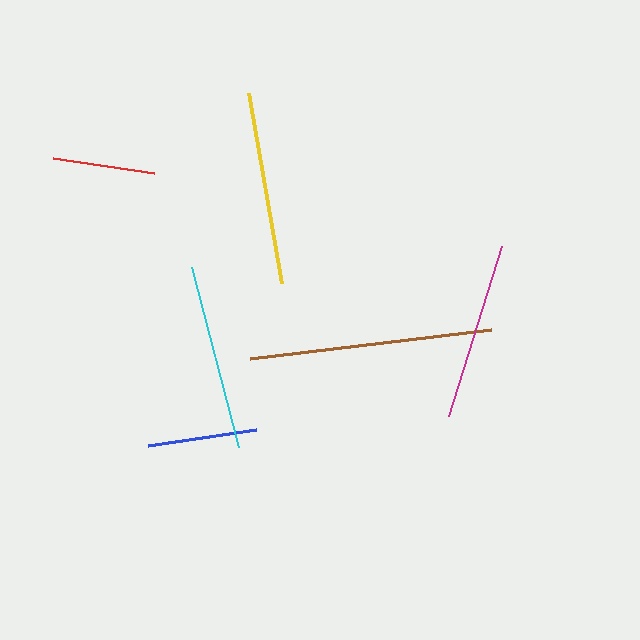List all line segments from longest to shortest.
From longest to shortest: brown, yellow, cyan, magenta, blue, red.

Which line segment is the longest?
The brown line is the longest at approximately 243 pixels.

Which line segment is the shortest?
The red line is the shortest at approximately 102 pixels.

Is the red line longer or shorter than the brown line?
The brown line is longer than the red line.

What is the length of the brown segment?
The brown segment is approximately 243 pixels long.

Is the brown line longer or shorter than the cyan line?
The brown line is longer than the cyan line.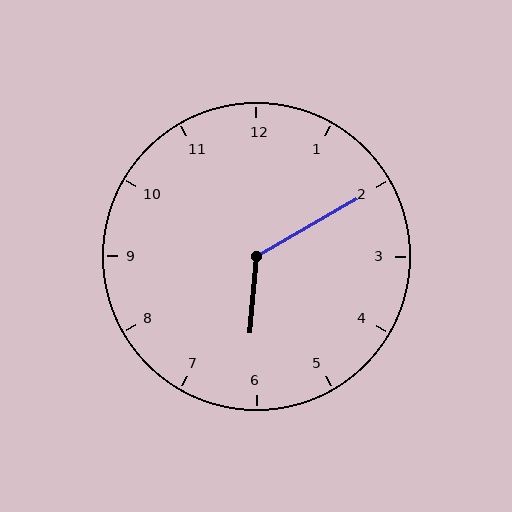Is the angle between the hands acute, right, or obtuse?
It is obtuse.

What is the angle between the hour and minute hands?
Approximately 125 degrees.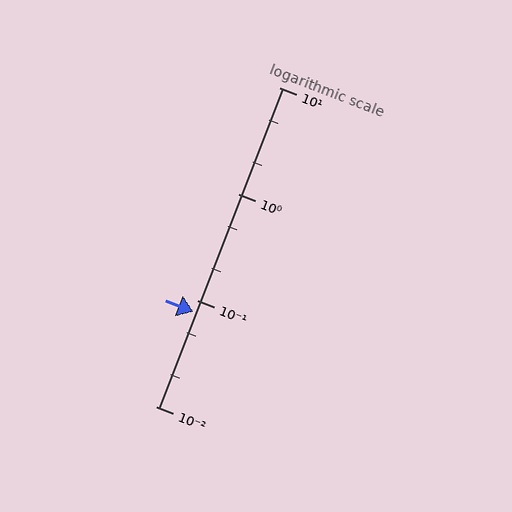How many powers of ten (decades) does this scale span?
The scale spans 3 decades, from 0.01 to 10.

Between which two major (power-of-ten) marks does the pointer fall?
The pointer is between 0.01 and 0.1.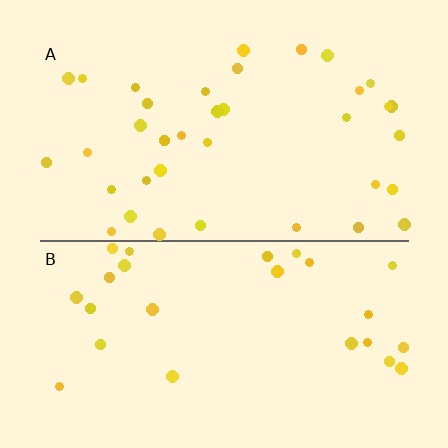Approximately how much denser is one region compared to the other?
Approximately 1.4× — region A over region B.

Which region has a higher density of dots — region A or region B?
A (the top).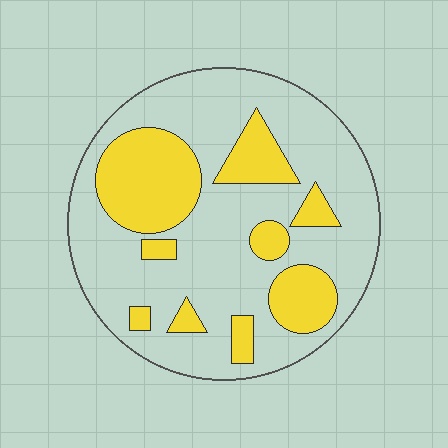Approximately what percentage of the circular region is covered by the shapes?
Approximately 30%.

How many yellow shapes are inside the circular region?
9.